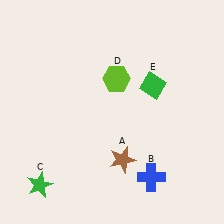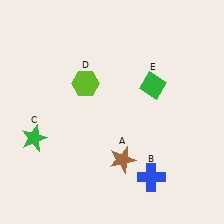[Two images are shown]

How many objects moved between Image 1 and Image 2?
2 objects moved between the two images.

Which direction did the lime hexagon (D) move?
The lime hexagon (D) moved left.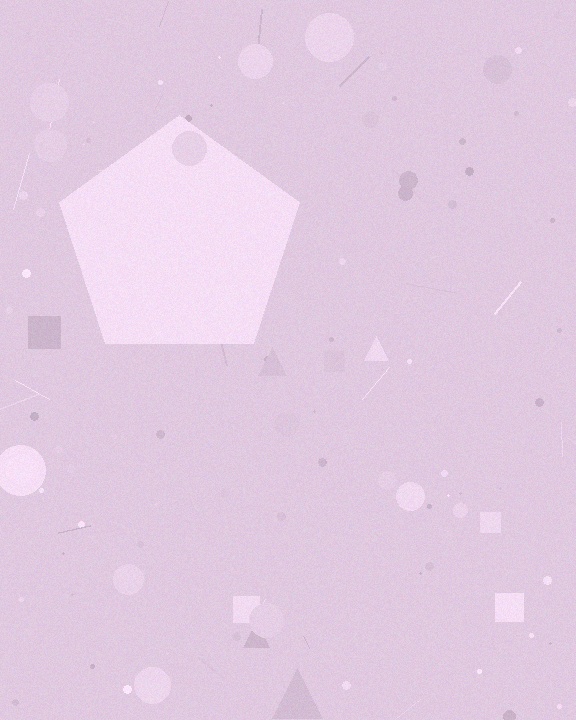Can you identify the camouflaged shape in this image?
The camouflaged shape is a pentagon.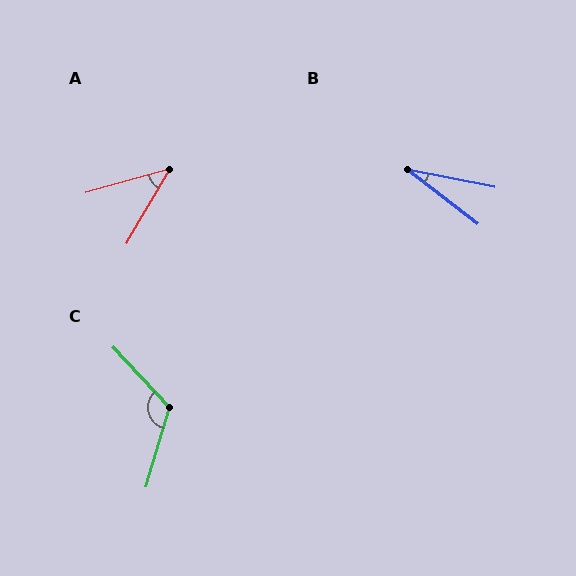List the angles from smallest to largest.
B (27°), A (44°), C (120°).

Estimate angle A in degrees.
Approximately 44 degrees.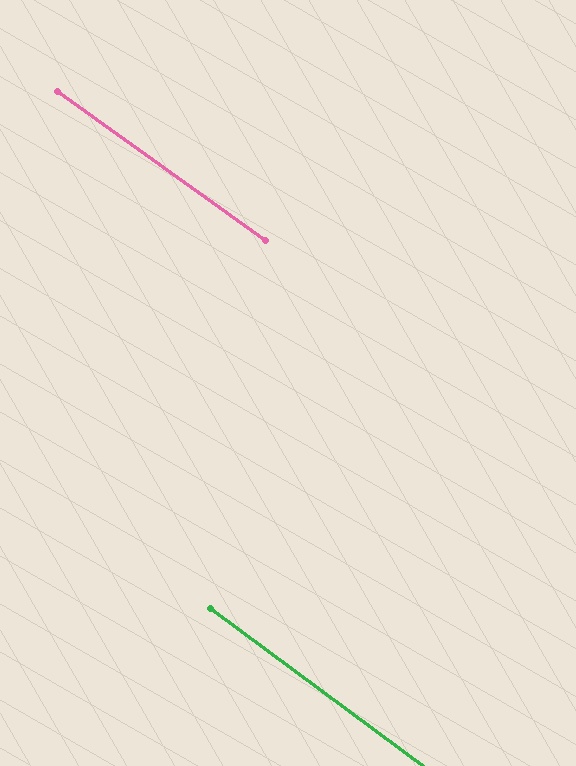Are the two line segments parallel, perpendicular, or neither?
Parallel — their directions differ by only 1.0°.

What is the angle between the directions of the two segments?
Approximately 1 degree.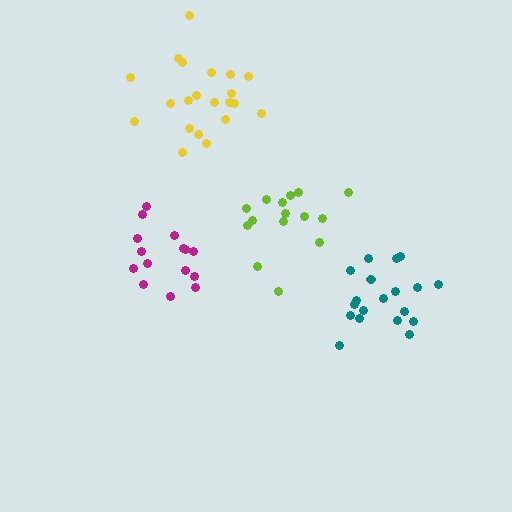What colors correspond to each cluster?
The clusters are colored: yellow, lime, teal, magenta.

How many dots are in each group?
Group 1: 21 dots, Group 2: 15 dots, Group 3: 19 dots, Group 4: 15 dots (70 total).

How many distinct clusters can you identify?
There are 4 distinct clusters.